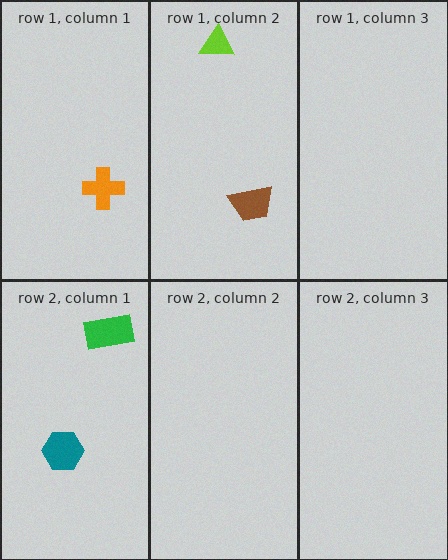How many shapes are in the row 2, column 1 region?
2.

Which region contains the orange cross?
The row 1, column 1 region.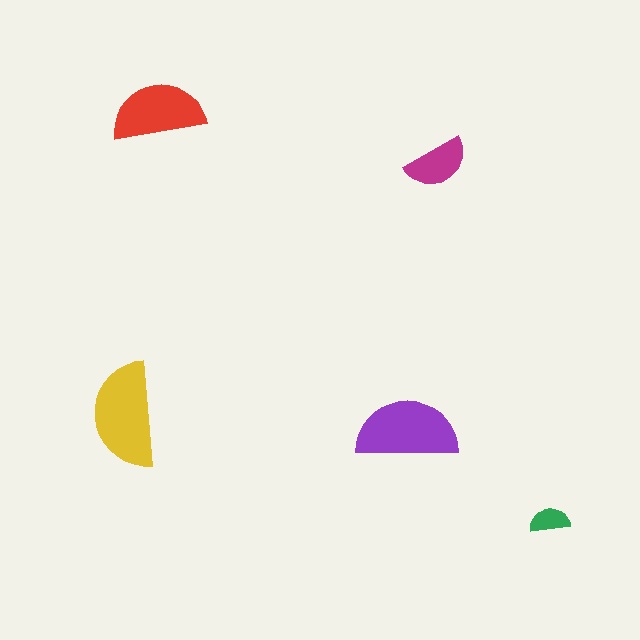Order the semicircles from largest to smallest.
the yellow one, the purple one, the red one, the magenta one, the green one.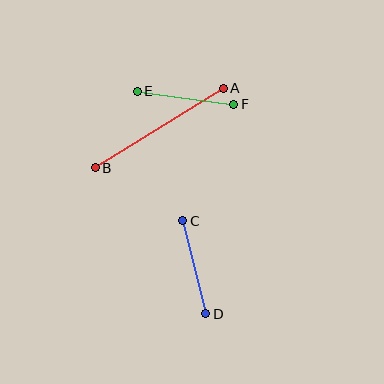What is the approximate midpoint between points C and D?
The midpoint is at approximately (194, 267) pixels.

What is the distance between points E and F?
The distance is approximately 97 pixels.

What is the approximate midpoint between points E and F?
The midpoint is at approximately (185, 98) pixels.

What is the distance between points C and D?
The distance is approximately 96 pixels.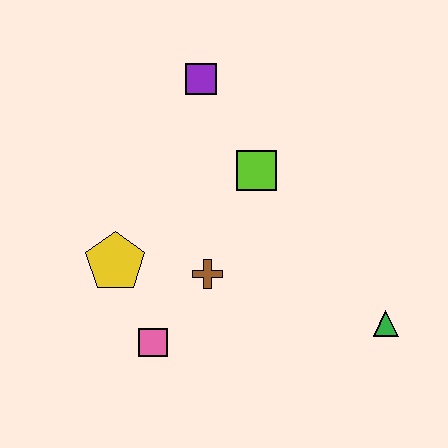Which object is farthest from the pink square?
The purple square is farthest from the pink square.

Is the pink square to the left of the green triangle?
Yes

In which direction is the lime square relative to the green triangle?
The lime square is above the green triangle.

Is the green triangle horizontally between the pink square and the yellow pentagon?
No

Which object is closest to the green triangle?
The brown cross is closest to the green triangle.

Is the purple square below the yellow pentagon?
No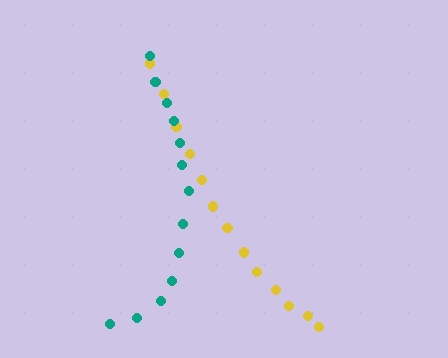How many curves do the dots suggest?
There are 2 distinct paths.